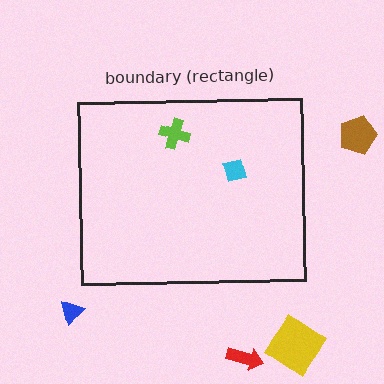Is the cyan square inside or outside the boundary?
Inside.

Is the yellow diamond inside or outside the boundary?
Outside.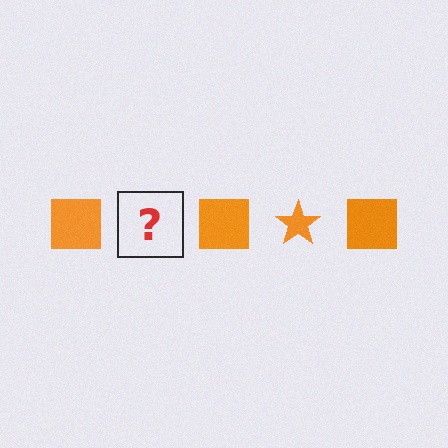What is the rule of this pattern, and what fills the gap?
The rule is that the pattern cycles through square, star shapes in orange. The gap should be filled with an orange star.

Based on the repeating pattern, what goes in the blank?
The blank should be an orange star.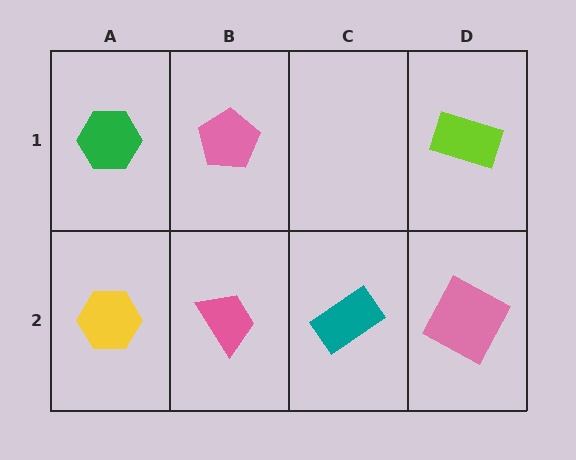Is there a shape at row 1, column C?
No, that cell is empty.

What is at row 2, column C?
A teal rectangle.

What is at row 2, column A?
A yellow hexagon.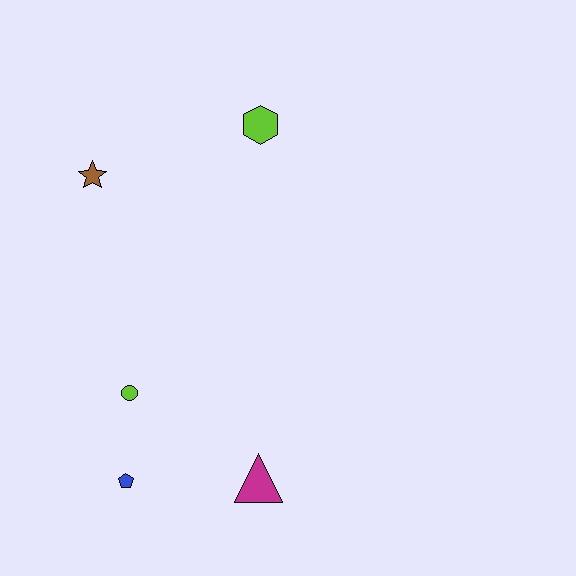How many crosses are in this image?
There are no crosses.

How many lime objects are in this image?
There are 2 lime objects.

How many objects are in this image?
There are 5 objects.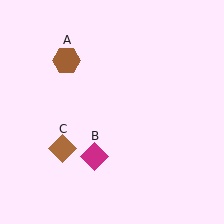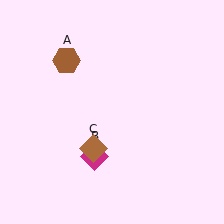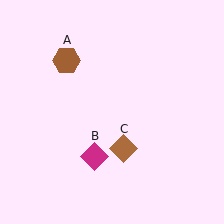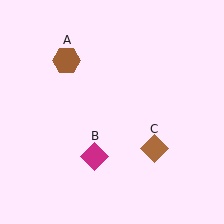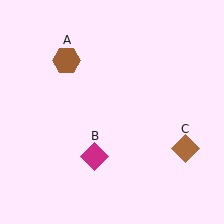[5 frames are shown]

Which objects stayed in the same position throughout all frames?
Brown hexagon (object A) and magenta diamond (object B) remained stationary.